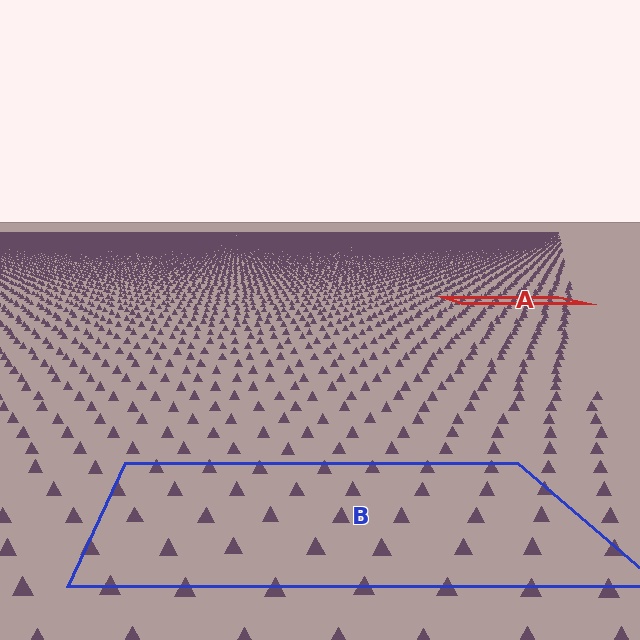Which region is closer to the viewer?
Region B is closer. The texture elements there are larger and more spread out.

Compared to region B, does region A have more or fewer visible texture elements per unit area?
Region A has more texture elements per unit area — they are packed more densely because it is farther away.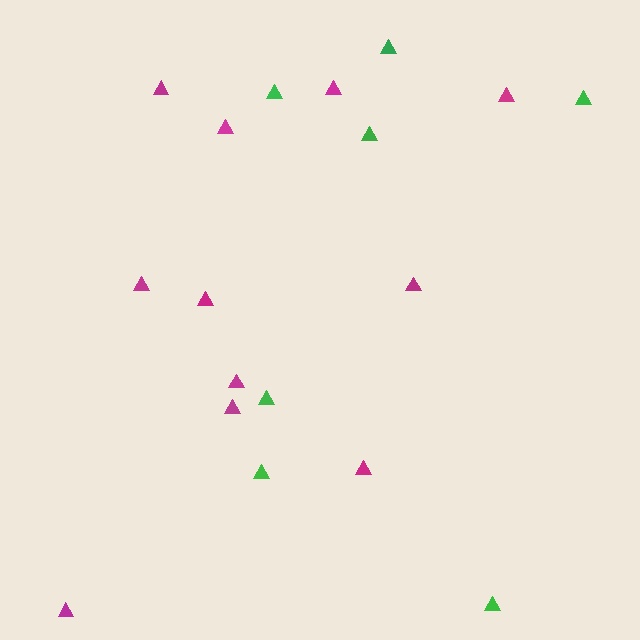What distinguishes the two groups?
There are 2 groups: one group of green triangles (7) and one group of magenta triangles (11).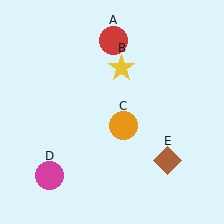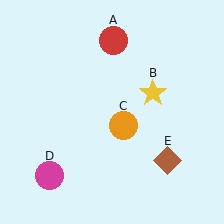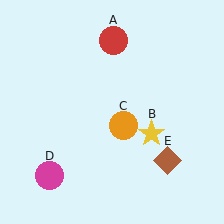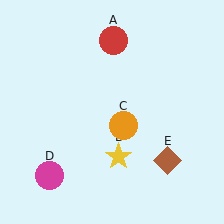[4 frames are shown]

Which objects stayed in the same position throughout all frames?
Red circle (object A) and orange circle (object C) and magenta circle (object D) and brown diamond (object E) remained stationary.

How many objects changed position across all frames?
1 object changed position: yellow star (object B).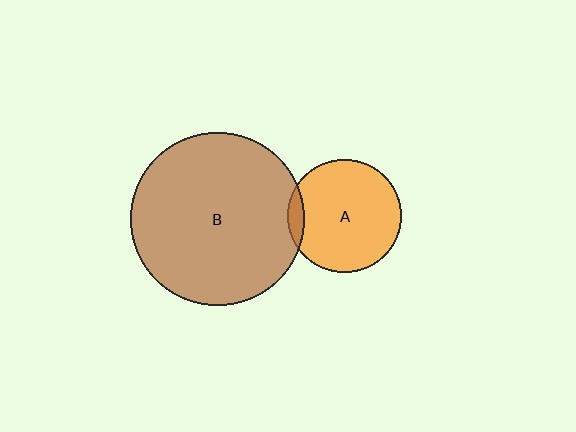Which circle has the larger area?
Circle B (brown).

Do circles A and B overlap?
Yes.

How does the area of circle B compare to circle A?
Approximately 2.3 times.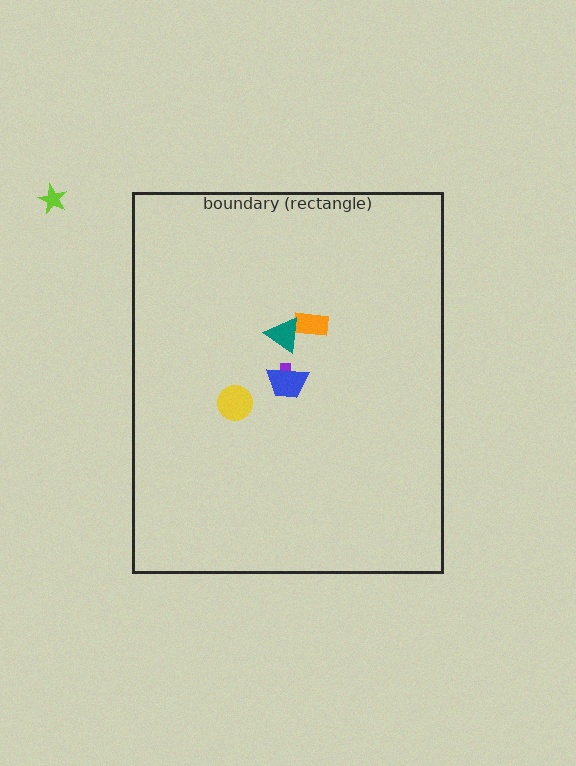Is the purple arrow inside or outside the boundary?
Inside.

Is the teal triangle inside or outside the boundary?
Inside.